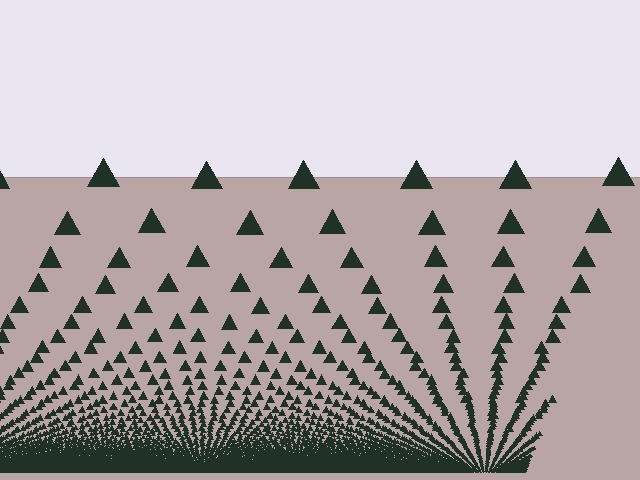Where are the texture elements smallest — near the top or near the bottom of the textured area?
Near the bottom.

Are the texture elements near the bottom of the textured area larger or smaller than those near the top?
Smaller. The gradient is inverted — elements near the bottom are smaller and denser.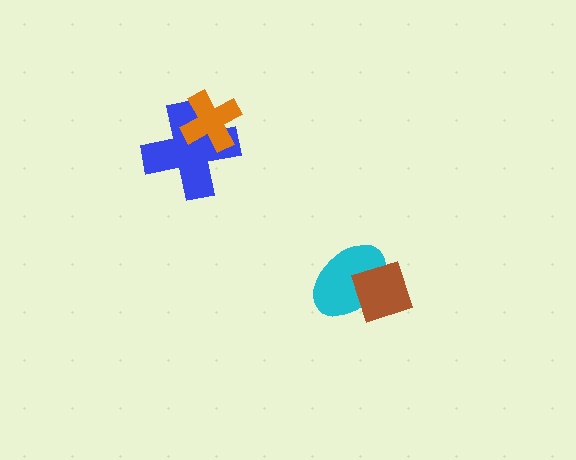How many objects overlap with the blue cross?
1 object overlaps with the blue cross.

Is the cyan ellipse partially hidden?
Yes, it is partially covered by another shape.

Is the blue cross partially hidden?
Yes, it is partially covered by another shape.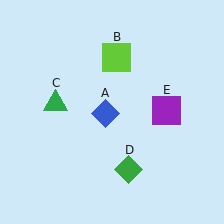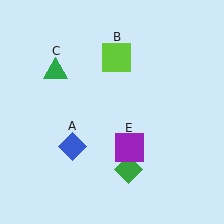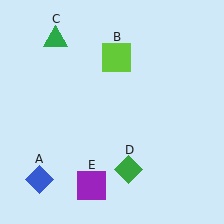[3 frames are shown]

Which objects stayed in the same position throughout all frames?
Lime square (object B) and green diamond (object D) remained stationary.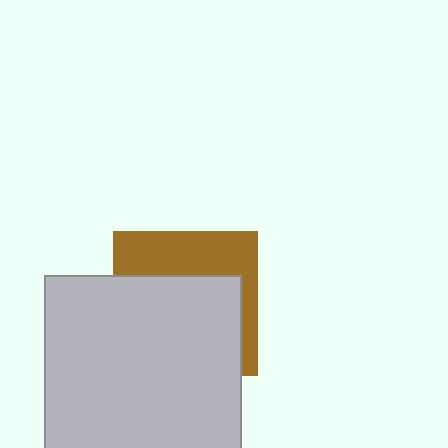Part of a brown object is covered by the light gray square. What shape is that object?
It is a square.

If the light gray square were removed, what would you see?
You would see the complete brown square.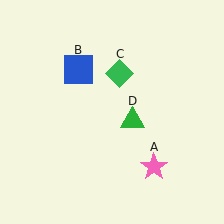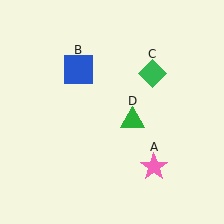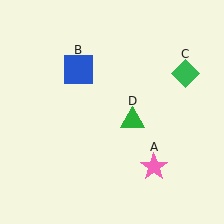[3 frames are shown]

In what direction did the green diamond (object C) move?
The green diamond (object C) moved right.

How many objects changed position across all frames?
1 object changed position: green diamond (object C).